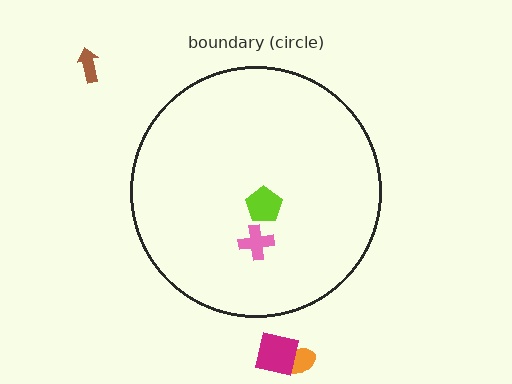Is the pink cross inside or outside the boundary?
Inside.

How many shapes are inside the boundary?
2 inside, 3 outside.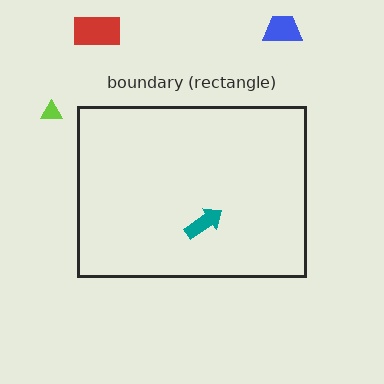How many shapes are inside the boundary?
1 inside, 3 outside.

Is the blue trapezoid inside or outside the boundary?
Outside.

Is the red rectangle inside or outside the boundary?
Outside.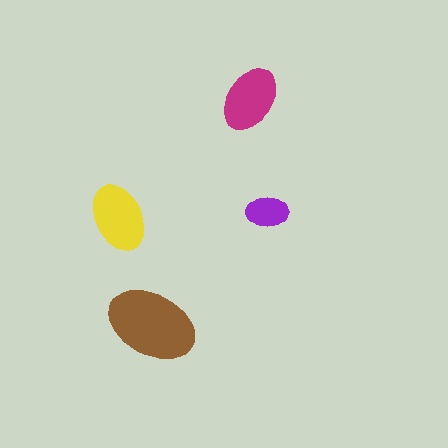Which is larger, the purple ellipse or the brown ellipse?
The brown one.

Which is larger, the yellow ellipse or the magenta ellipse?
The yellow one.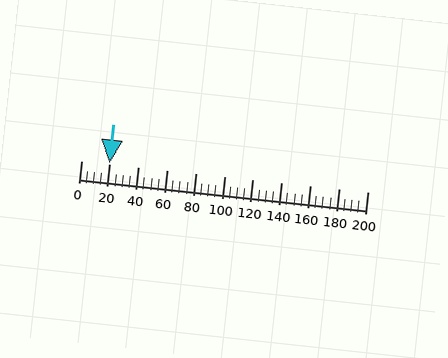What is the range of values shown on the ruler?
The ruler shows values from 0 to 200.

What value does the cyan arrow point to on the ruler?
The cyan arrow points to approximately 20.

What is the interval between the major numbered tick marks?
The major tick marks are spaced 20 units apart.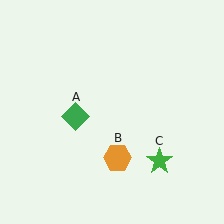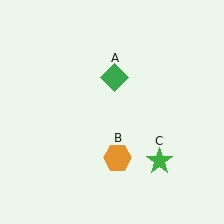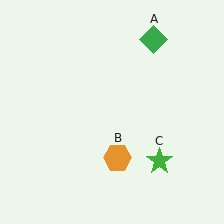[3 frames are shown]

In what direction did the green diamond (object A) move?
The green diamond (object A) moved up and to the right.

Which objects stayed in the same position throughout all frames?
Orange hexagon (object B) and green star (object C) remained stationary.